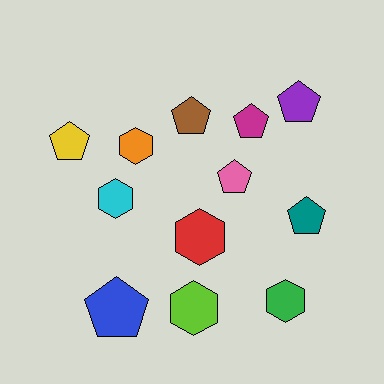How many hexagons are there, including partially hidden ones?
There are 5 hexagons.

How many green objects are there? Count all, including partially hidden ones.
There is 1 green object.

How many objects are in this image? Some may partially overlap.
There are 12 objects.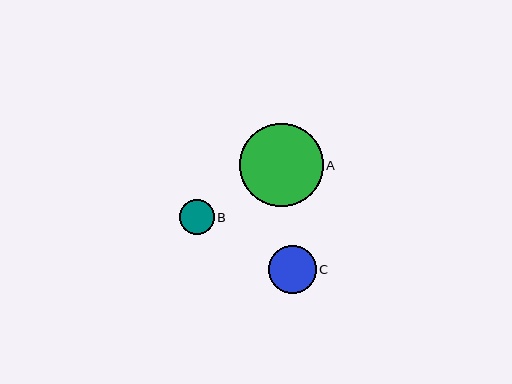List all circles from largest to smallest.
From largest to smallest: A, C, B.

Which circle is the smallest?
Circle B is the smallest with a size of approximately 34 pixels.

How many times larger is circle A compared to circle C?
Circle A is approximately 1.7 times the size of circle C.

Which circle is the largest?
Circle A is the largest with a size of approximately 83 pixels.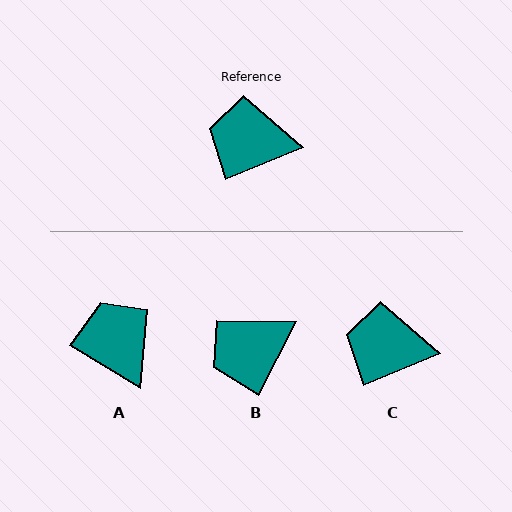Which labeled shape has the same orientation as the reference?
C.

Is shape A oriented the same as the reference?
No, it is off by about 53 degrees.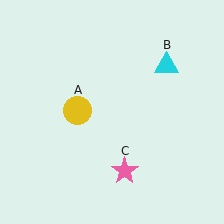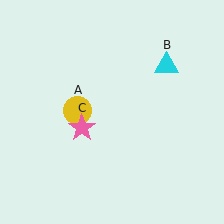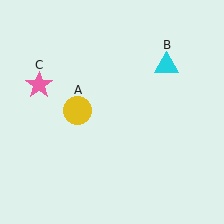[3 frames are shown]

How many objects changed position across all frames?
1 object changed position: pink star (object C).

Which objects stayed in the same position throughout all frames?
Yellow circle (object A) and cyan triangle (object B) remained stationary.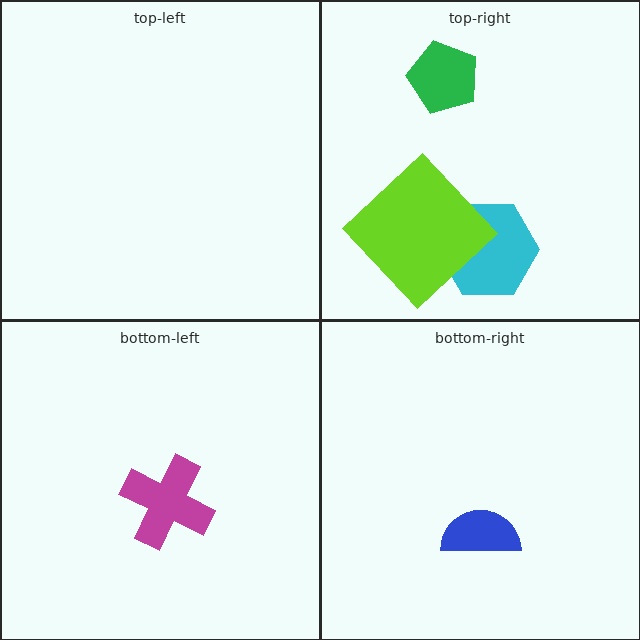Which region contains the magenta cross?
The bottom-left region.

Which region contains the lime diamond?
The top-right region.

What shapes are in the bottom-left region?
The magenta cross.